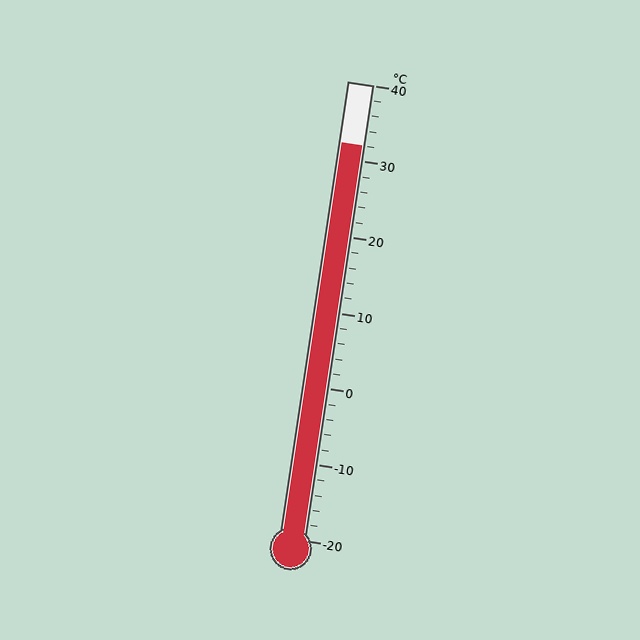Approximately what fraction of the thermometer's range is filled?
The thermometer is filled to approximately 85% of its range.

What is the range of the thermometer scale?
The thermometer scale ranges from -20°C to 40°C.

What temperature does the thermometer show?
The thermometer shows approximately 32°C.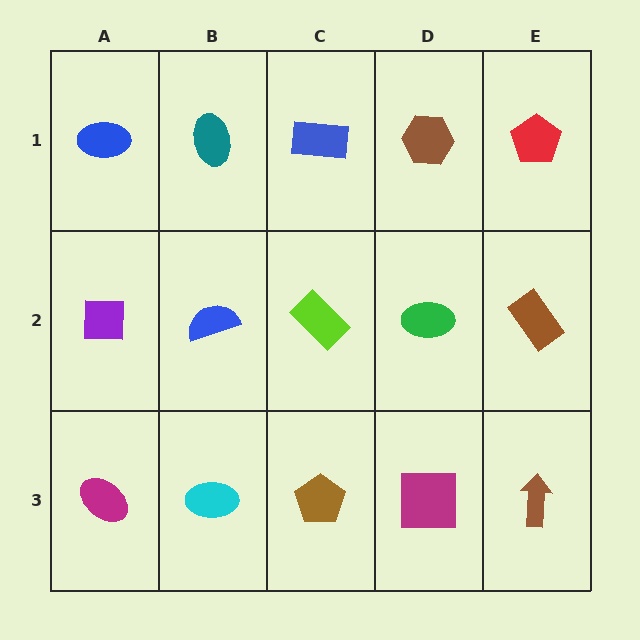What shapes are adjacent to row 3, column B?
A blue semicircle (row 2, column B), a magenta ellipse (row 3, column A), a brown pentagon (row 3, column C).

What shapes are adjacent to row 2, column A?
A blue ellipse (row 1, column A), a magenta ellipse (row 3, column A), a blue semicircle (row 2, column B).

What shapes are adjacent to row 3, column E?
A brown rectangle (row 2, column E), a magenta square (row 3, column D).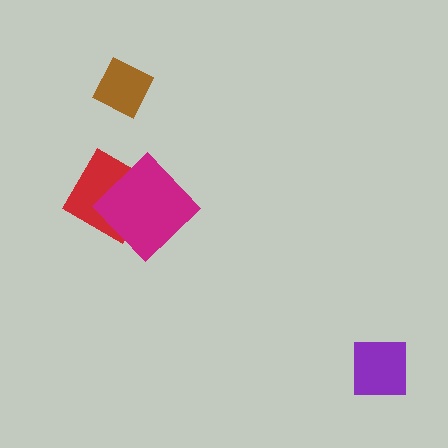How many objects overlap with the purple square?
0 objects overlap with the purple square.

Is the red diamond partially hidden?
Yes, it is partially covered by another shape.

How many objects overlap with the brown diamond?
0 objects overlap with the brown diamond.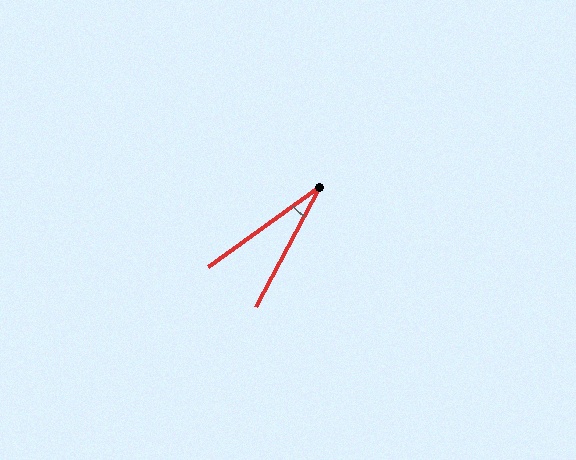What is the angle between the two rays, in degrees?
Approximately 26 degrees.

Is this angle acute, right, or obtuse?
It is acute.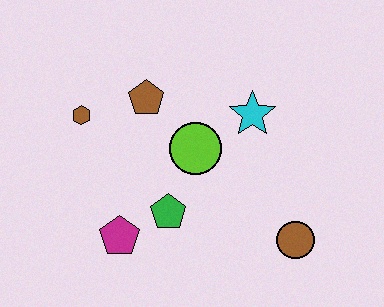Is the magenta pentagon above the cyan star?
No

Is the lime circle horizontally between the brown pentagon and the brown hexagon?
No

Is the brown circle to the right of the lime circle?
Yes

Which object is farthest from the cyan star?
The magenta pentagon is farthest from the cyan star.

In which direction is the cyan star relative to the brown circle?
The cyan star is above the brown circle.